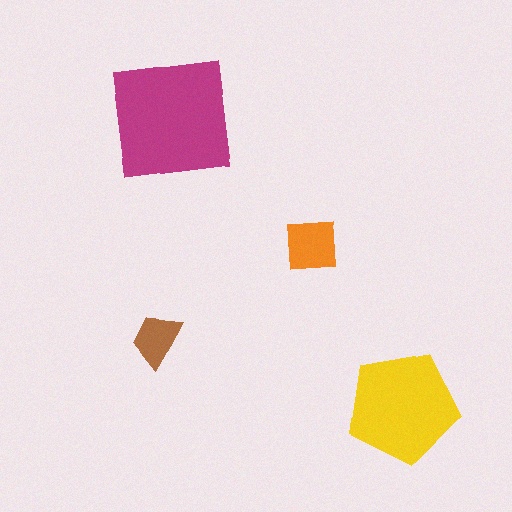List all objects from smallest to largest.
The brown trapezoid, the orange square, the yellow pentagon, the magenta square.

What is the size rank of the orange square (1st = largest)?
3rd.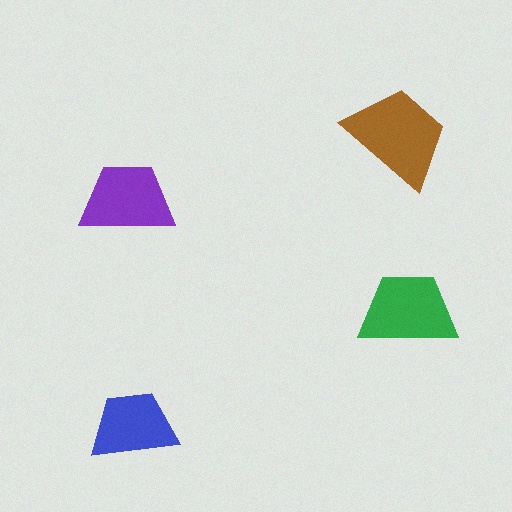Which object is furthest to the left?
The purple trapezoid is leftmost.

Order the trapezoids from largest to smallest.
the brown one, the green one, the purple one, the blue one.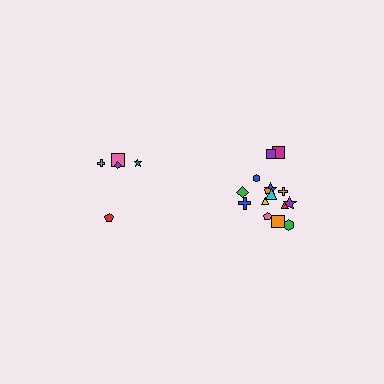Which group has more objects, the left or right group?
The right group.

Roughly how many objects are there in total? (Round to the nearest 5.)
Roughly 20 objects in total.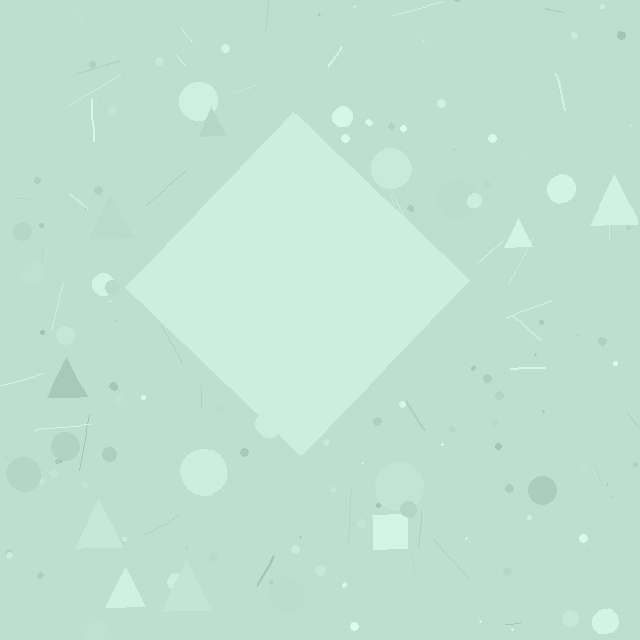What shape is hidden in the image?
A diamond is hidden in the image.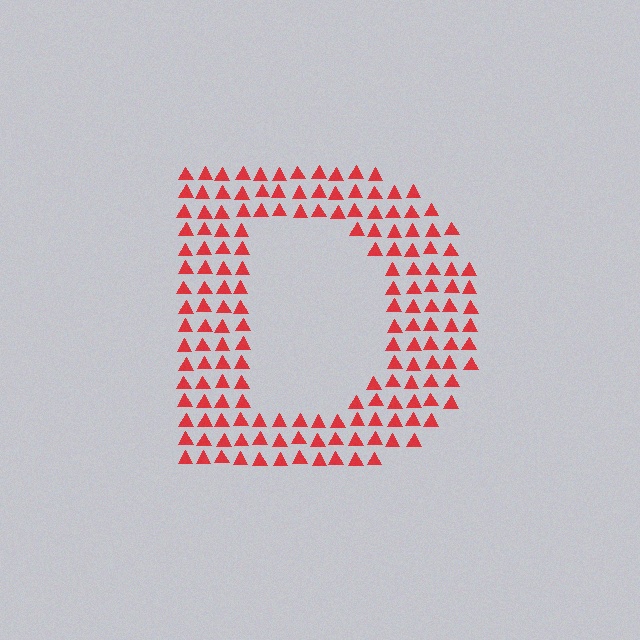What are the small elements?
The small elements are triangles.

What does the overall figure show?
The overall figure shows the letter D.